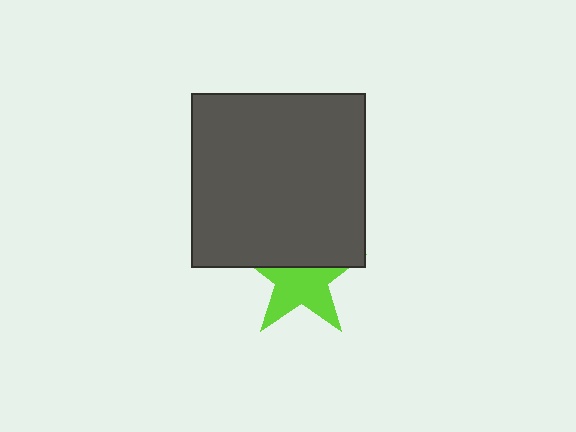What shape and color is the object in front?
The object in front is a dark gray square.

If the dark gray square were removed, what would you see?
You would see the complete lime star.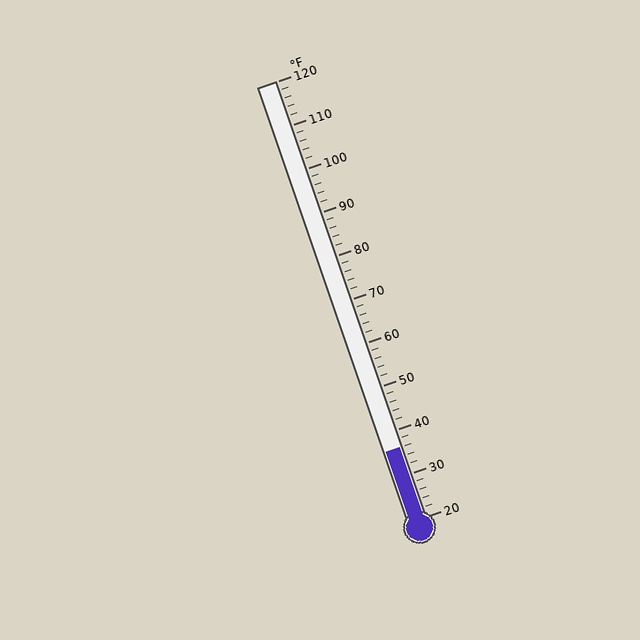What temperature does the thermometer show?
The thermometer shows approximately 36°F.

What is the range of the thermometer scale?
The thermometer scale ranges from 20°F to 120°F.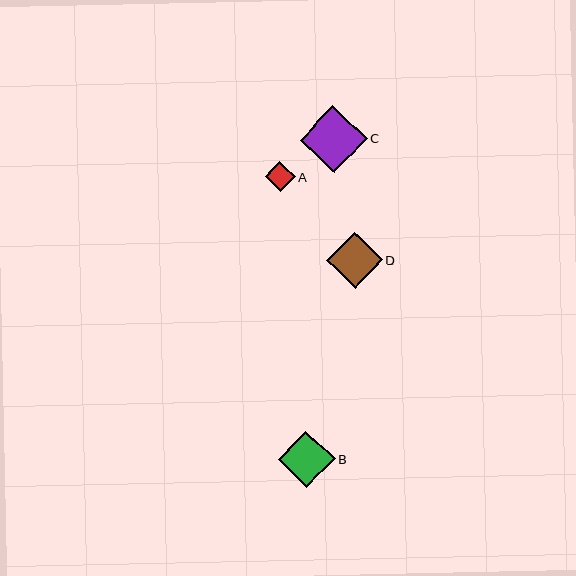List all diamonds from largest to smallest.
From largest to smallest: C, B, D, A.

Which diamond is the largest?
Diamond C is the largest with a size of approximately 67 pixels.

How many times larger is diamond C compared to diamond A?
Diamond C is approximately 2.2 times the size of diamond A.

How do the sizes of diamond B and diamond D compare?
Diamond B and diamond D are approximately the same size.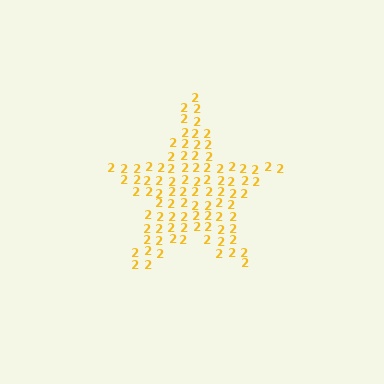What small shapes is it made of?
It is made of small digit 2's.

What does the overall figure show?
The overall figure shows a star.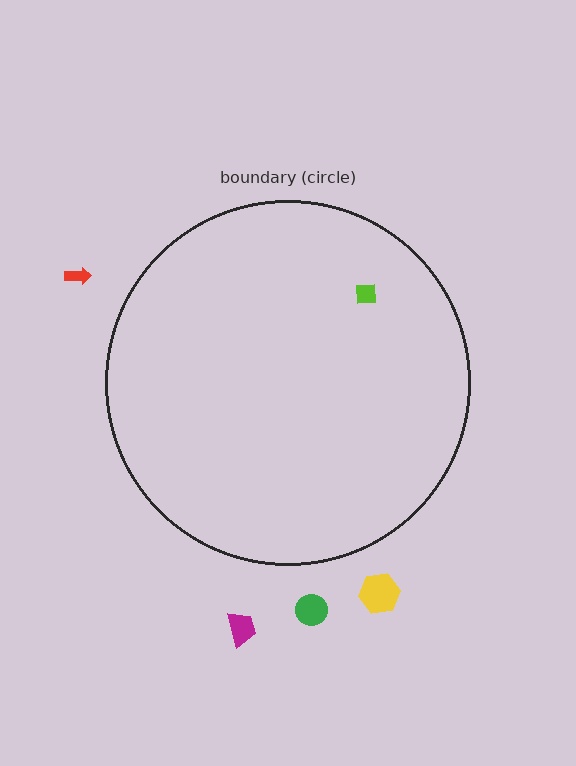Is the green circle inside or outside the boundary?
Outside.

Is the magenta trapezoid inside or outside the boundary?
Outside.